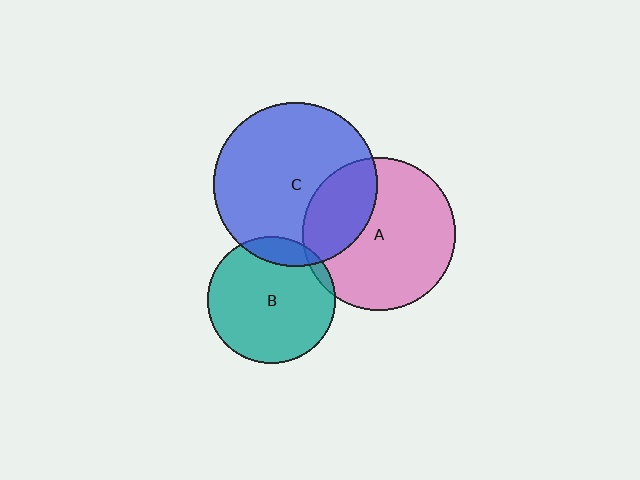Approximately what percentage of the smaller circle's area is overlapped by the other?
Approximately 10%.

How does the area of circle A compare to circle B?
Approximately 1.4 times.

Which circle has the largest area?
Circle C (blue).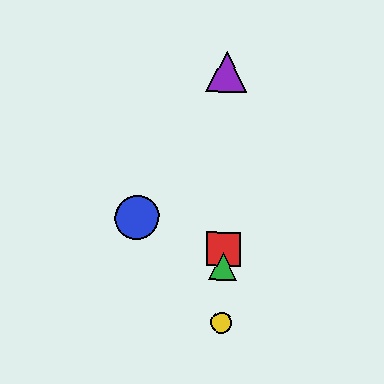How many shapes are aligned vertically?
4 shapes (the red square, the green triangle, the yellow circle, the purple triangle) are aligned vertically.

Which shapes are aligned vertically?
The red square, the green triangle, the yellow circle, the purple triangle are aligned vertically.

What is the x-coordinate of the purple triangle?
The purple triangle is at x≈227.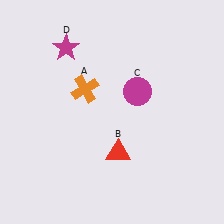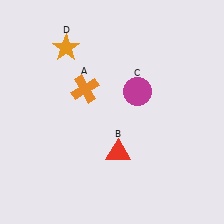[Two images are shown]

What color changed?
The star (D) changed from magenta in Image 1 to orange in Image 2.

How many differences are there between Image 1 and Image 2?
There is 1 difference between the two images.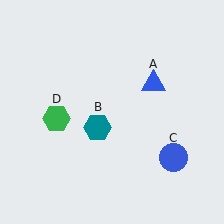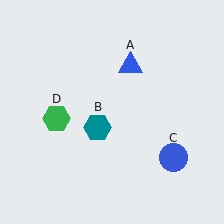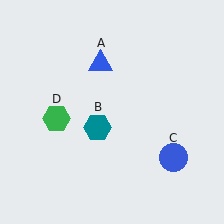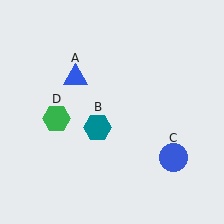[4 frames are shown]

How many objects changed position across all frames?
1 object changed position: blue triangle (object A).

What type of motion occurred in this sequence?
The blue triangle (object A) rotated counterclockwise around the center of the scene.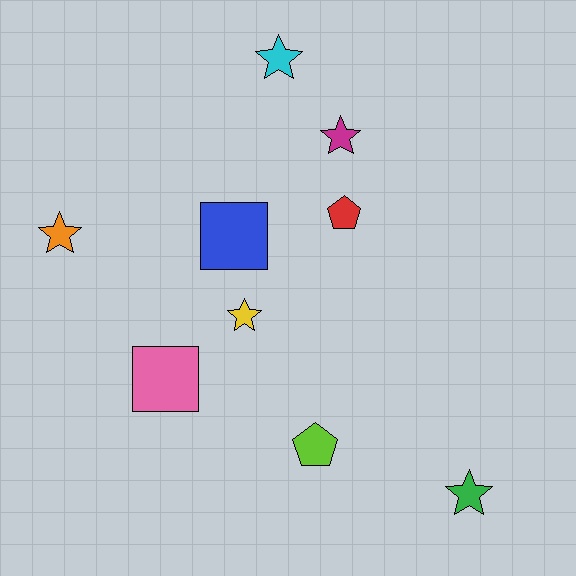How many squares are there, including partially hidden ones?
There are 2 squares.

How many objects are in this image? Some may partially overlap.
There are 9 objects.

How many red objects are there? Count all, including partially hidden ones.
There is 1 red object.